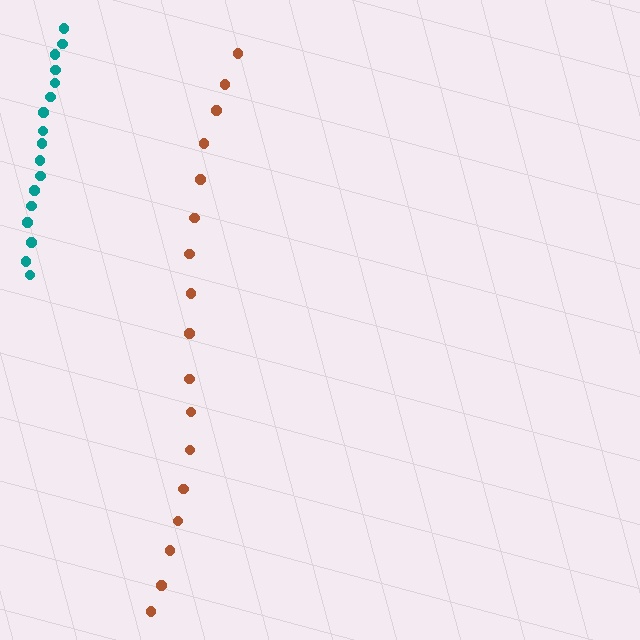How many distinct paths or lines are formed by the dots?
There are 2 distinct paths.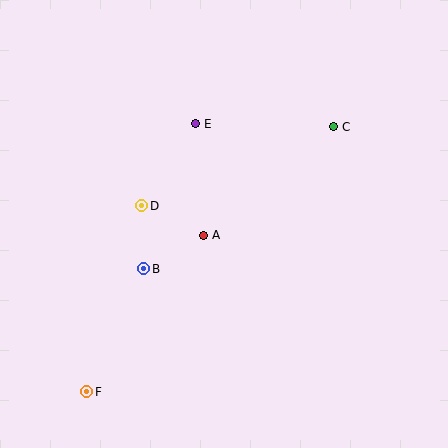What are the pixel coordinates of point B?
Point B is at (144, 269).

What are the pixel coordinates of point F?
Point F is at (87, 392).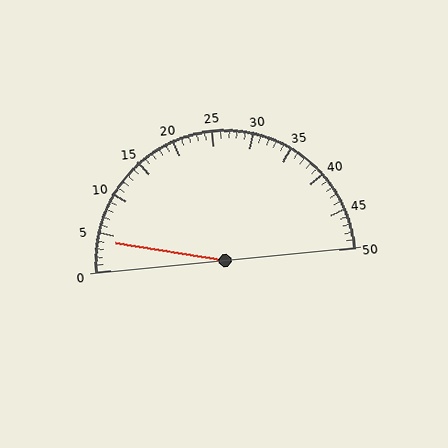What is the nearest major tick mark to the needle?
The nearest major tick mark is 5.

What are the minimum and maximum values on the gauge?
The gauge ranges from 0 to 50.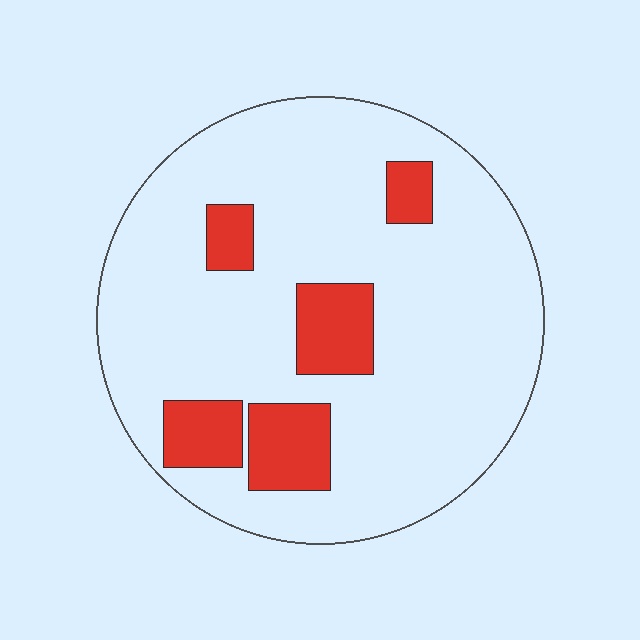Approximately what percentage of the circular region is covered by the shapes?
Approximately 15%.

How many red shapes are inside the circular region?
5.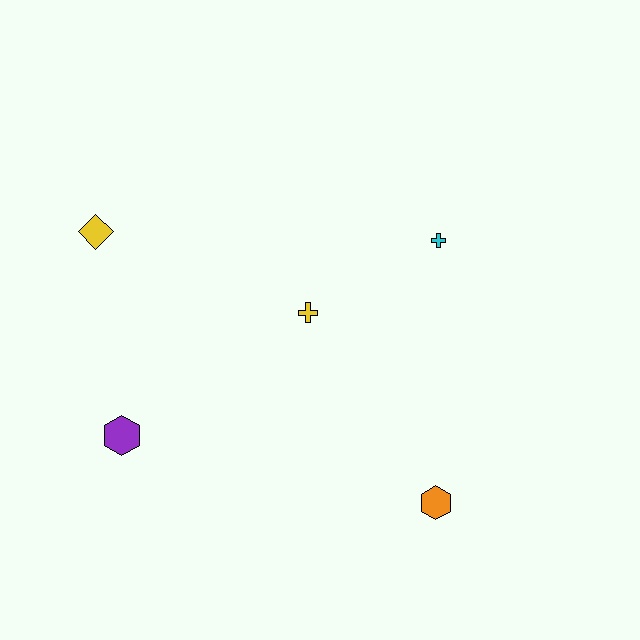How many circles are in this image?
There are no circles.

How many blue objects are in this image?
There are no blue objects.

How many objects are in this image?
There are 5 objects.